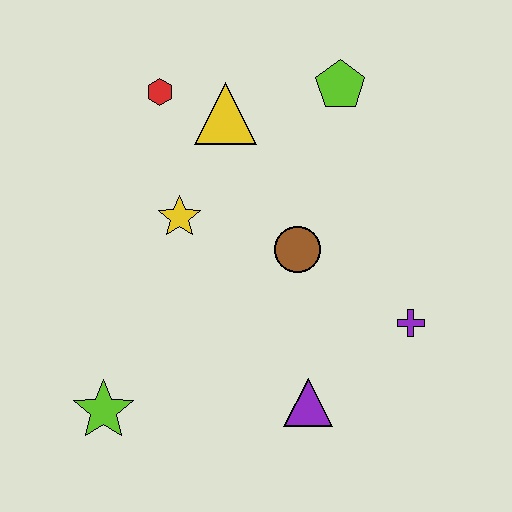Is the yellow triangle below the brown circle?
No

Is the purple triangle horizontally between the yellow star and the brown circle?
No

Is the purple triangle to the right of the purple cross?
No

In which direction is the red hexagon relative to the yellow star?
The red hexagon is above the yellow star.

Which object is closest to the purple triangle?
The purple cross is closest to the purple triangle.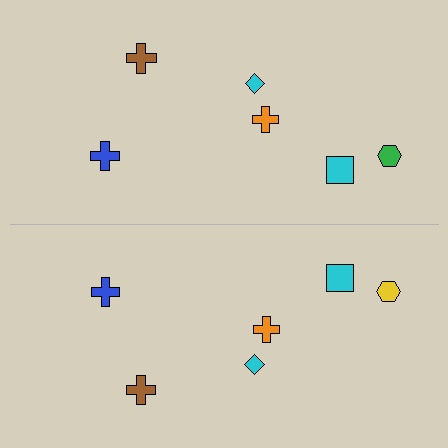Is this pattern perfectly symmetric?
No, the pattern is not perfectly symmetric. The yellow hexagon on the bottom side breaks the symmetry — its mirror counterpart is green.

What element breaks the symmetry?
The yellow hexagon on the bottom side breaks the symmetry — its mirror counterpart is green.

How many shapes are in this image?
There are 12 shapes in this image.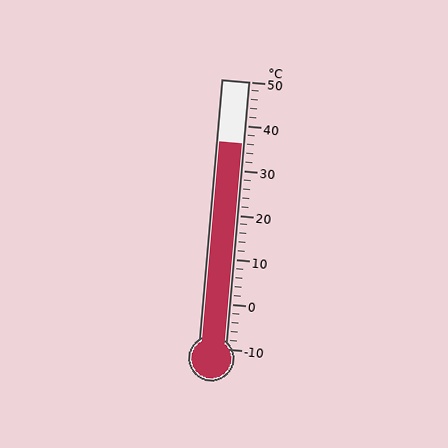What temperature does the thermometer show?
The thermometer shows approximately 36°C.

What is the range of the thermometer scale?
The thermometer scale ranges from -10°C to 50°C.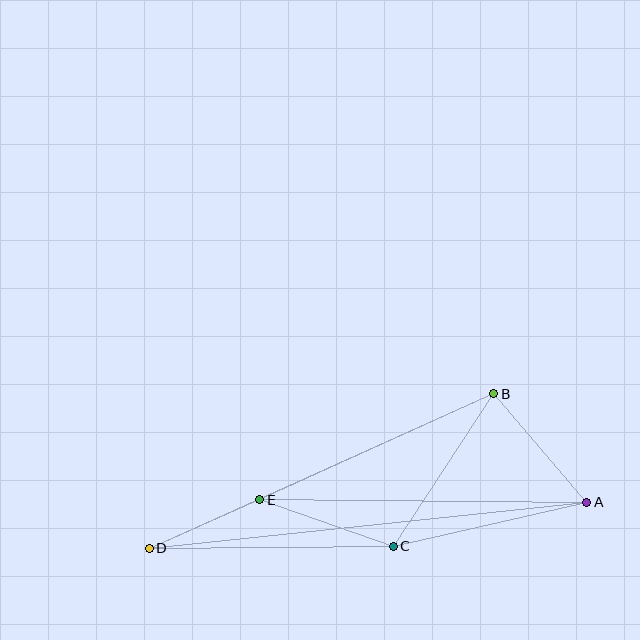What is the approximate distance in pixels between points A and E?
The distance between A and E is approximately 327 pixels.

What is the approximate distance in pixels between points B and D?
The distance between B and D is approximately 377 pixels.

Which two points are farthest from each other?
Points A and D are farthest from each other.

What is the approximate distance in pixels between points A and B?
The distance between A and B is approximately 143 pixels.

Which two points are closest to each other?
Points D and E are closest to each other.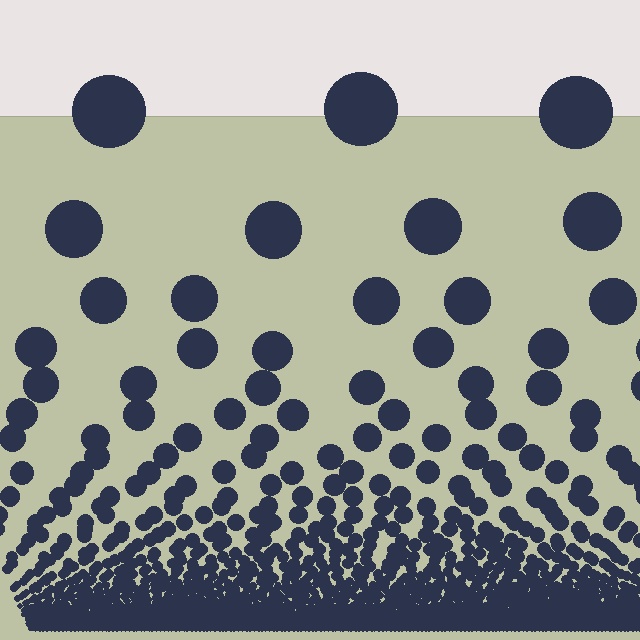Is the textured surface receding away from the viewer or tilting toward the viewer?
The surface appears to tilt toward the viewer. Texture elements get larger and sparser toward the top.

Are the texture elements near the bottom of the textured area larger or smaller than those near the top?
Smaller. The gradient is inverted — elements near the bottom are smaller and denser.